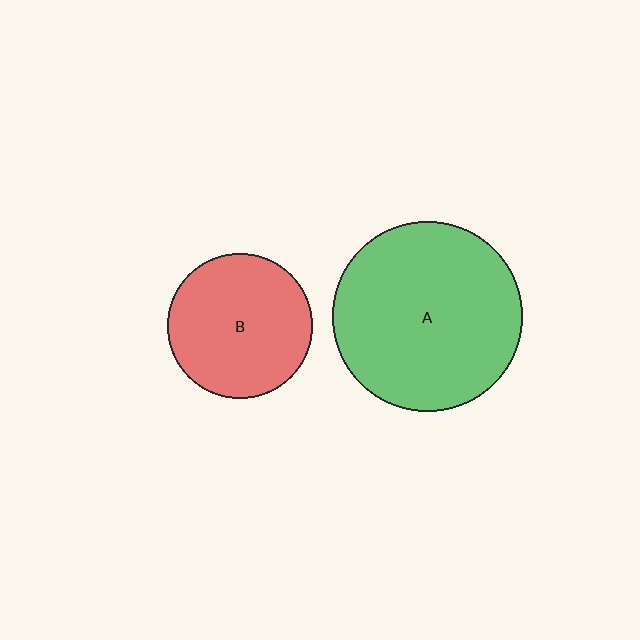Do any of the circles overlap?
No, none of the circles overlap.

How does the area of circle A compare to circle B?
Approximately 1.7 times.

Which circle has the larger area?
Circle A (green).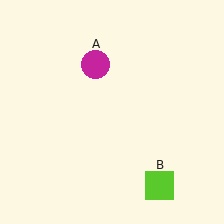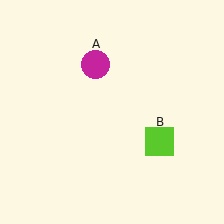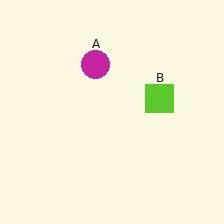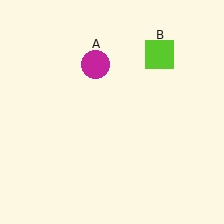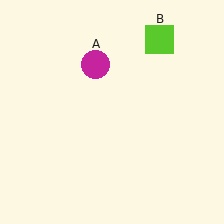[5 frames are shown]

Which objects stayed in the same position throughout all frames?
Magenta circle (object A) remained stationary.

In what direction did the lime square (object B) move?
The lime square (object B) moved up.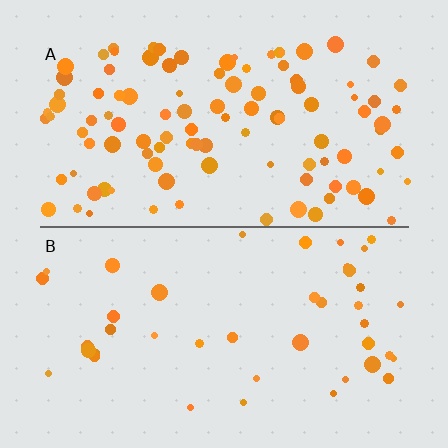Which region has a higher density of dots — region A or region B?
A (the top).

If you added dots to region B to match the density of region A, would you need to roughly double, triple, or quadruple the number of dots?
Approximately double.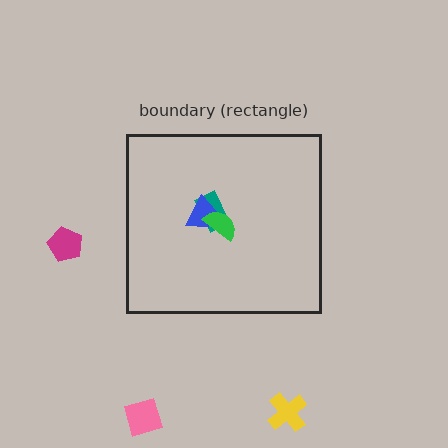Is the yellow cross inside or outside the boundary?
Outside.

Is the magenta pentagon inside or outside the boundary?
Outside.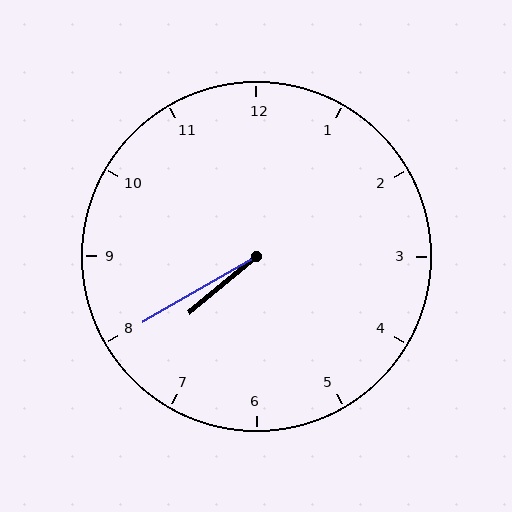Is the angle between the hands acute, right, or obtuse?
It is acute.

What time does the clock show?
7:40.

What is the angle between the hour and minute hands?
Approximately 10 degrees.